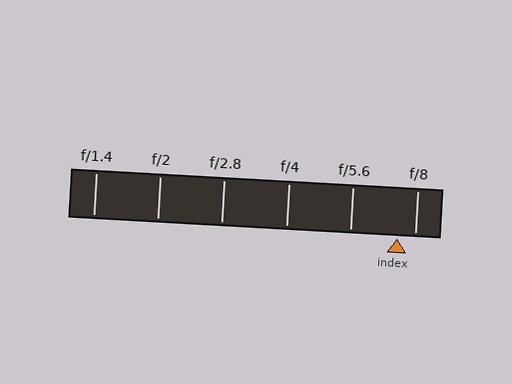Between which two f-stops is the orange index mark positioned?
The index mark is between f/5.6 and f/8.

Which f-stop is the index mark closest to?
The index mark is closest to f/8.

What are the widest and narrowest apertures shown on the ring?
The widest aperture shown is f/1.4 and the narrowest is f/8.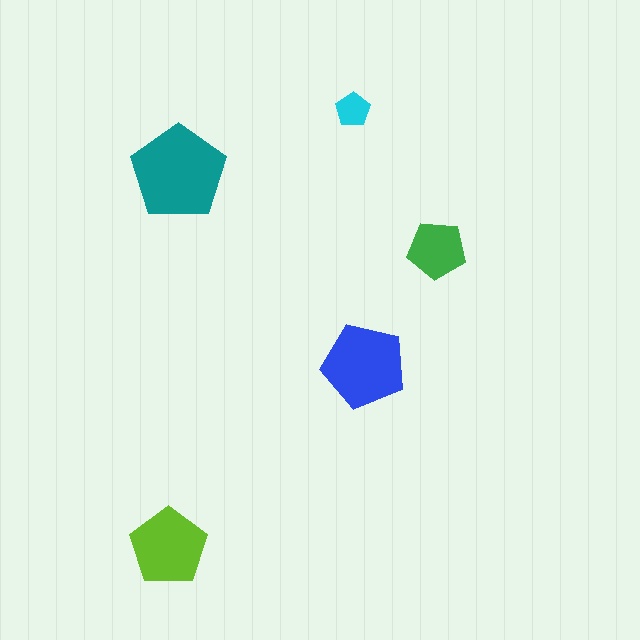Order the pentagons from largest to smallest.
the teal one, the blue one, the lime one, the green one, the cyan one.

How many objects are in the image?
There are 5 objects in the image.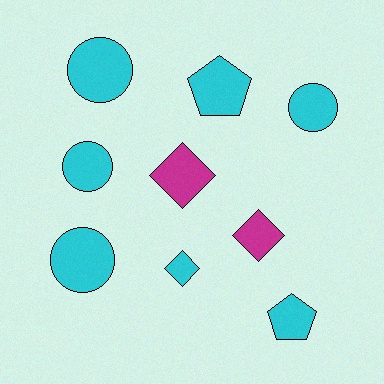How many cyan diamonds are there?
There is 1 cyan diamond.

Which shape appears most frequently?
Circle, with 4 objects.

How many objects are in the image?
There are 9 objects.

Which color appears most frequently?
Cyan, with 7 objects.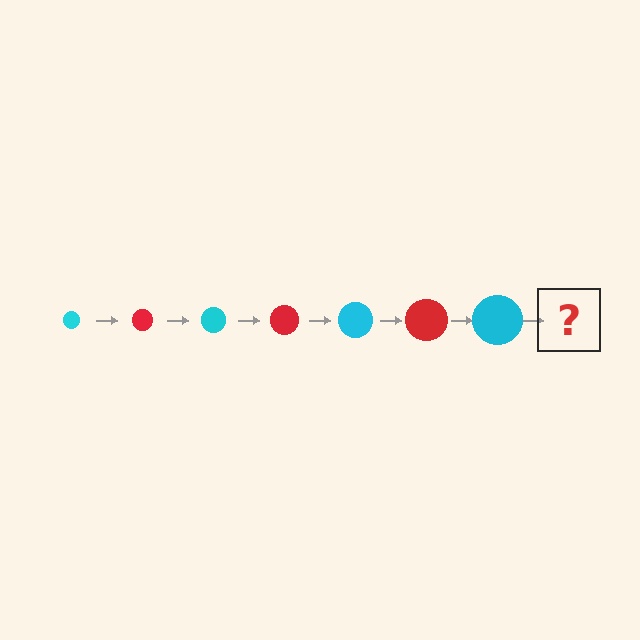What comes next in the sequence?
The next element should be a red circle, larger than the previous one.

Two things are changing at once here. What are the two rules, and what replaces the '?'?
The two rules are that the circle grows larger each step and the color cycles through cyan and red. The '?' should be a red circle, larger than the previous one.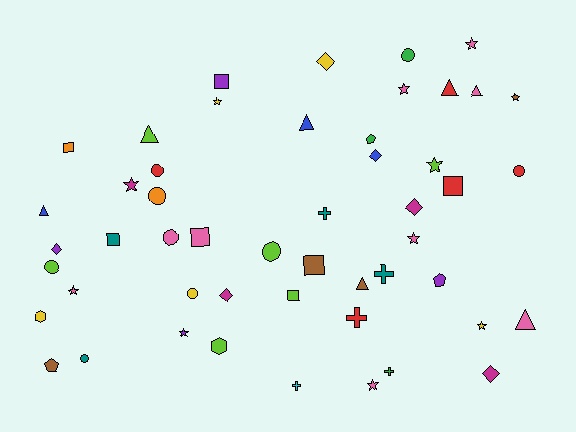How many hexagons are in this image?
There are 2 hexagons.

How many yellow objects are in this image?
There are 5 yellow objects.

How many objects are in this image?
There are 50 objects.